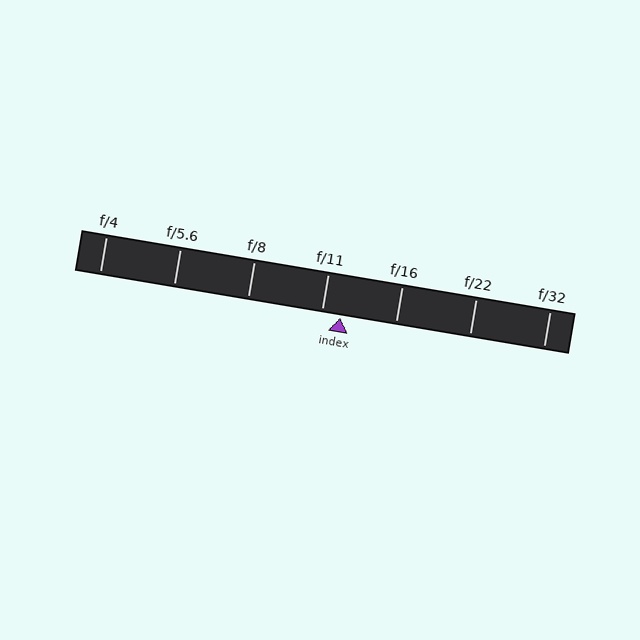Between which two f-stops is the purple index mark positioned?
The index mark is between f/11 and f/16.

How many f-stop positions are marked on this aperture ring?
There are 7 f-stop positions marked.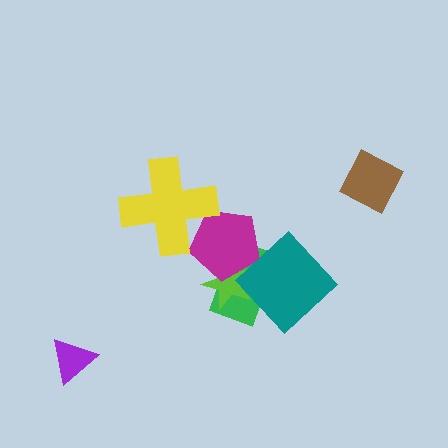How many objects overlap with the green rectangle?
3 objects overlap with the green rectangle.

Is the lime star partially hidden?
Yes, it is partially covered by another shape.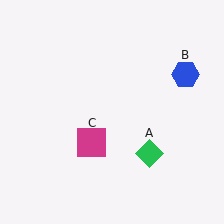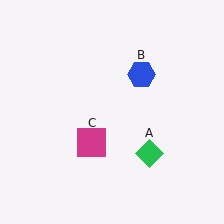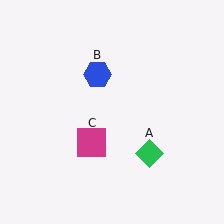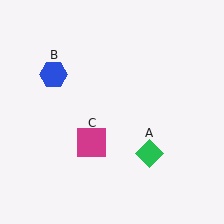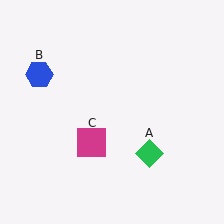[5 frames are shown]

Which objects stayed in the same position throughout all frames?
Green diamond (object A) and magenta square (object C) remained stationary.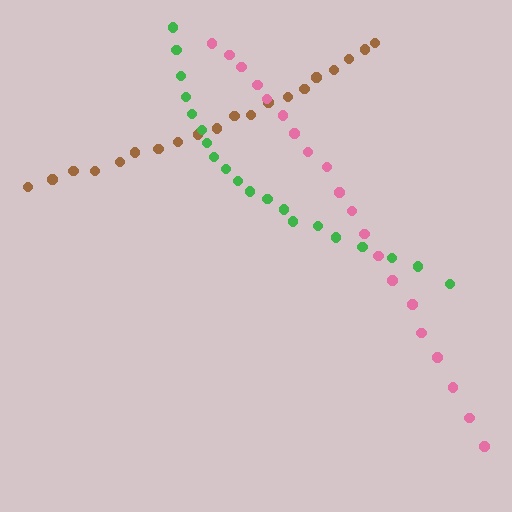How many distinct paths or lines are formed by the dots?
There are 3 distinct paths.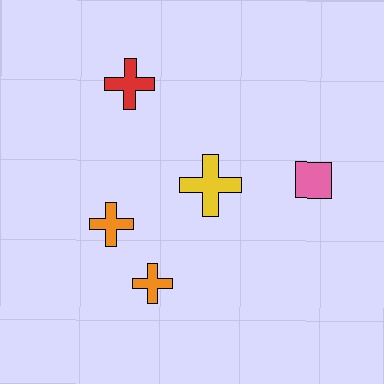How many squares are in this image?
There is 1 square.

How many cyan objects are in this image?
There are no cyan objects.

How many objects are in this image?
There are 5 objects.